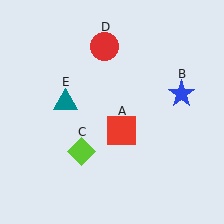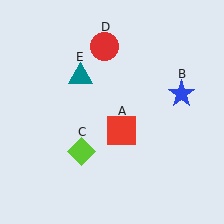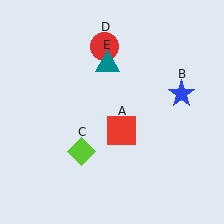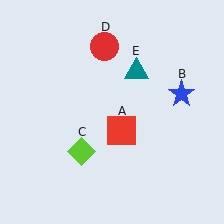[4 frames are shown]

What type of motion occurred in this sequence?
The teal triangle (object E) rotated clockwise around the center of the scene.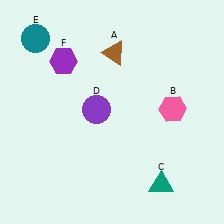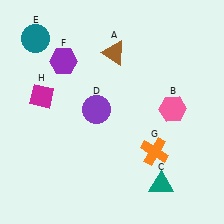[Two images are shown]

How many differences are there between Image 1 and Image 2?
There are 2 differences between the two images.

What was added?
An orange cross (G), a magenta diamond (H) were added in Image 2.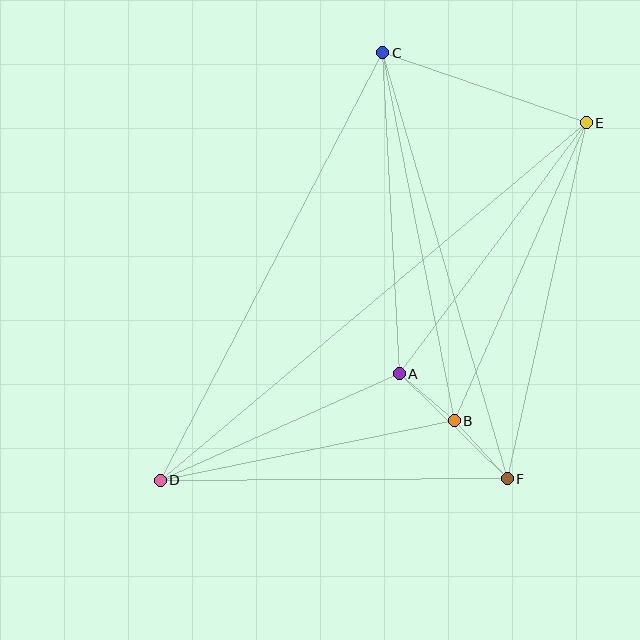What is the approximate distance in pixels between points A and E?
The distance between A and E is approximately 313 pixels.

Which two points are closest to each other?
Points A and B are closest to each other.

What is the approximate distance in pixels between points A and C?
The distance between A and C is approximately 322 pixels.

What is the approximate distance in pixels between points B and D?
The distance between B and D is approximately 300 pixels.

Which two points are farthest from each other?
Points D and E are farthest from each other.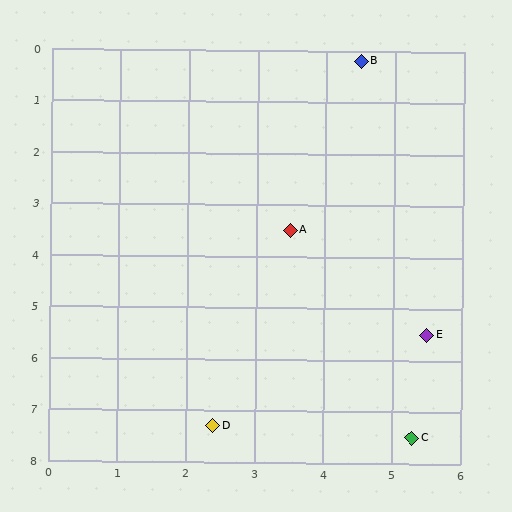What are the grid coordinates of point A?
Point A is at approximately (3.5, 3.5).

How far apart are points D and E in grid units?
Points D and E are about 3.6 grid units apart.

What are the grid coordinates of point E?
Point E is at approximately (5.5, 5.5).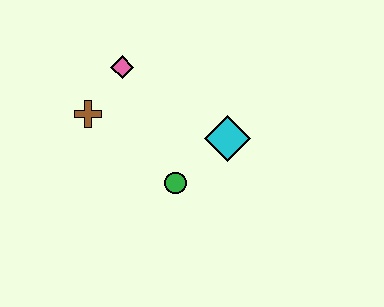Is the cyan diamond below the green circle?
No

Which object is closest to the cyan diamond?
The green circle is closest to the cyan diamond.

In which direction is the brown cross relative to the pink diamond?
The brown cross is below the pink diamond.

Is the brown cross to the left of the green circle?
Yes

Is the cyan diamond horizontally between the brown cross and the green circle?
No